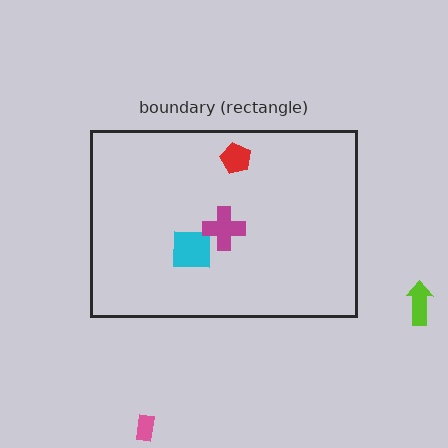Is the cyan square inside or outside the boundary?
Inside.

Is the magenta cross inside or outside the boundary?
Inside.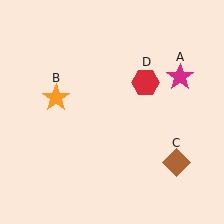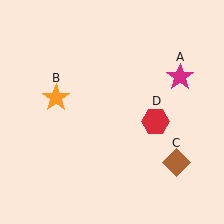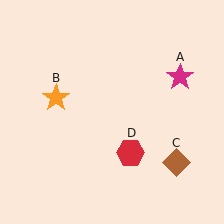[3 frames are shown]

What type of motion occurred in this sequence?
The red hexagon (object D) rotated clockwise around the center of the scene.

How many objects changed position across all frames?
1 object changed position: red hexagon (object D).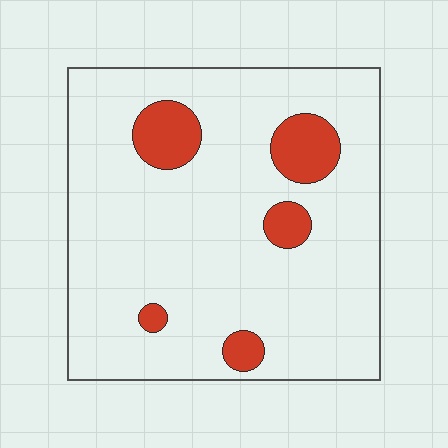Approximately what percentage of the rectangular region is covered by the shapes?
Approximately 10%.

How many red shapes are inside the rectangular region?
5.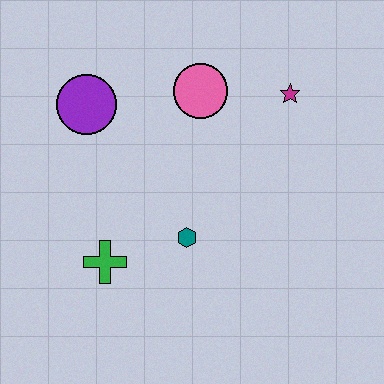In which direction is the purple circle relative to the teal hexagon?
The purple circle is above the teal hexagon.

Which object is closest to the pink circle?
The magenta star is closest to the pink circle.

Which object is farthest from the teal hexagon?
The magenta star is farthest from the teal hexagon.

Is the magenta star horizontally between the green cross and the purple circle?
No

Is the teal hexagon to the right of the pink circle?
No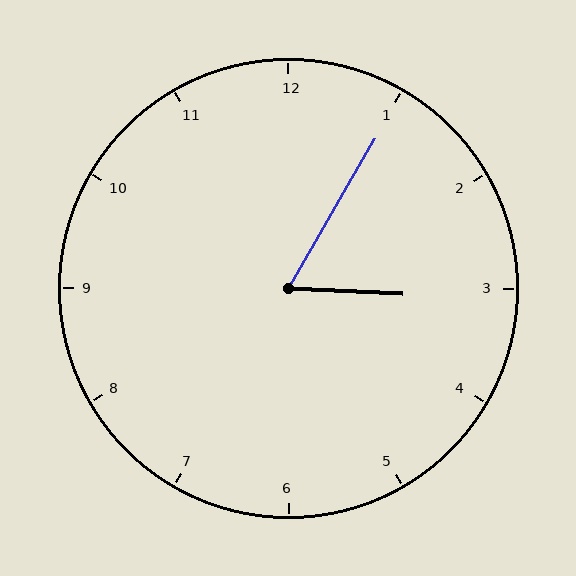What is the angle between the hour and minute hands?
Approximately 62 degrees.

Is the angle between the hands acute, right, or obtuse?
It is acute.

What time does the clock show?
3:05.